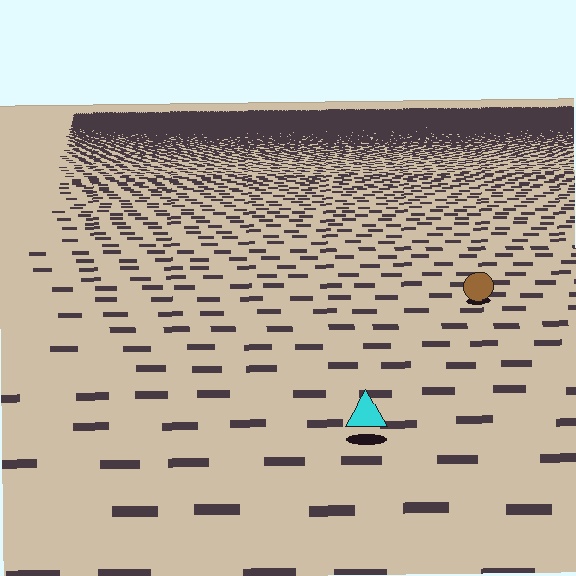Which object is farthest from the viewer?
The brown circle is farthest from the viewer. It appears smaller and the ground texture around it is denser.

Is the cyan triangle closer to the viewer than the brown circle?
Yes. The cyan triangle is closer — you can tell from the texture gradient: the ground texture is coarser near it.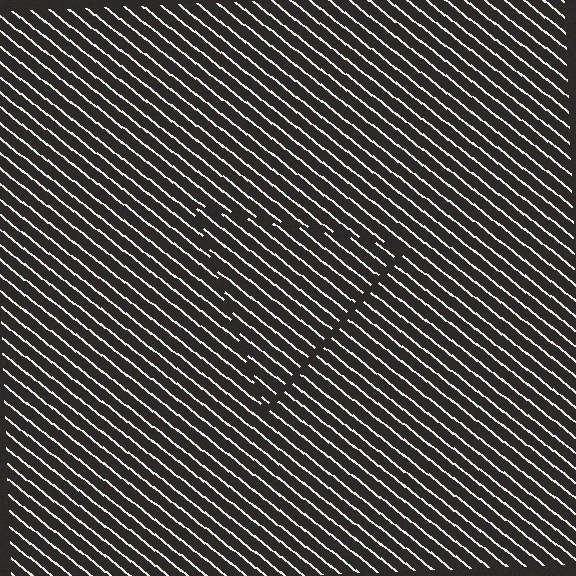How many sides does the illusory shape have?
3 sides — the line-ends trace a triangle.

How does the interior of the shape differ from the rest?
The interior of the shape contains the same grating, shifted by half a period — the contour is defined by the phase discontinuity where line-ends from the inner and outer gratings abut.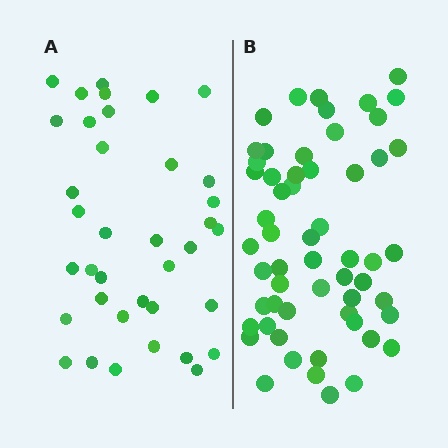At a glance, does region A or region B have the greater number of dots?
Region B (the right region) has more dots.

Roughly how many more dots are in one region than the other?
Region B has approximately 20 more dots than region A.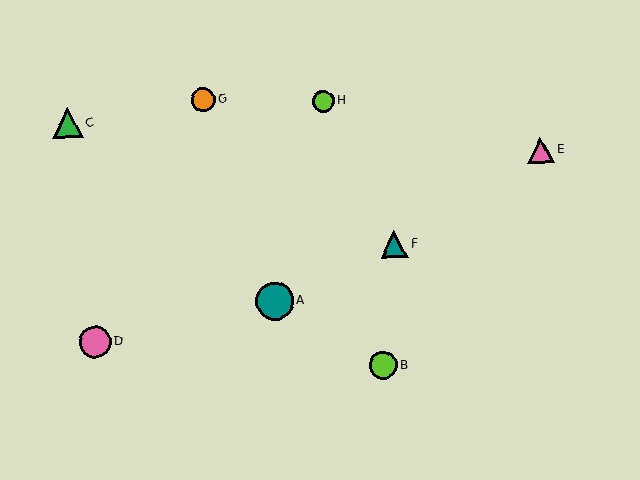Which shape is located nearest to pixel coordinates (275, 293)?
The teal circle (labeled A) at (275, 301) is nearest to that location.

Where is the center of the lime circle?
The center of the lime circle is at (323, 101).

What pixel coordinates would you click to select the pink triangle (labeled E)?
Click at (541, 150) to select the pink triangle E.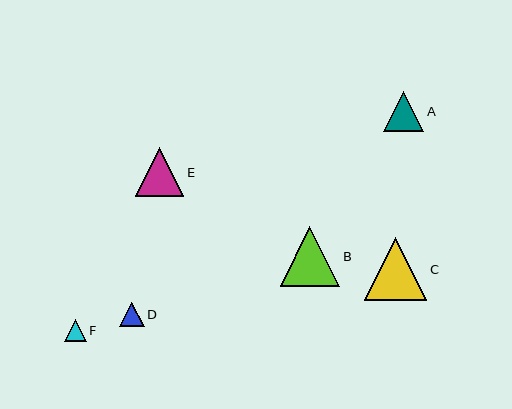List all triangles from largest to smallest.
From largest to smallest: C, B, E, A, D, F.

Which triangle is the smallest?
Triangle F is the smallest with a size of approximately 21 pixels.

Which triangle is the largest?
Triangle C is the largest with a size of approximately 62 pixels.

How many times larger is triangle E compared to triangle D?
Triangle E is approximately 2.0 times the size of triangle D.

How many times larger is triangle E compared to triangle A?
Triangle E is approximately 1.2 times the size of triangle A.